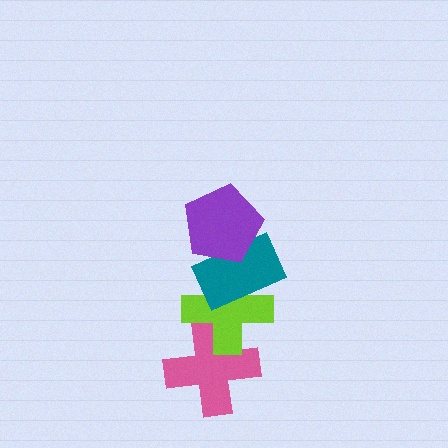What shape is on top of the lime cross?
The teal rectangle is on top of the lime cross.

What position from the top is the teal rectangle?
The teal rectangle is 2nd from the top.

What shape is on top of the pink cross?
The lime cross is on top of the pink cross.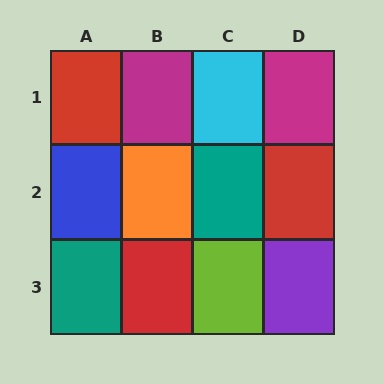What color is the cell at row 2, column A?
Blue.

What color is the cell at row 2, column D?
Red.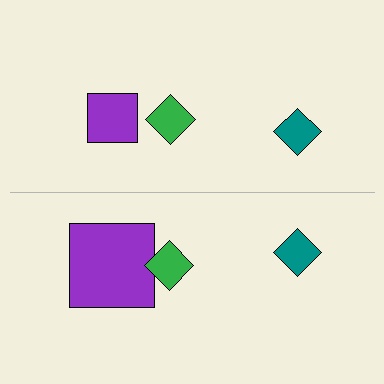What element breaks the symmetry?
The purple square on the bottom side has a different size than its mirror counterpart.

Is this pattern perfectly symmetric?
No, the pattern is not perfectly symmetric. The purple square on the bottom side has a different size than its mirror counterpart.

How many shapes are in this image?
There are 6 shapes in this image.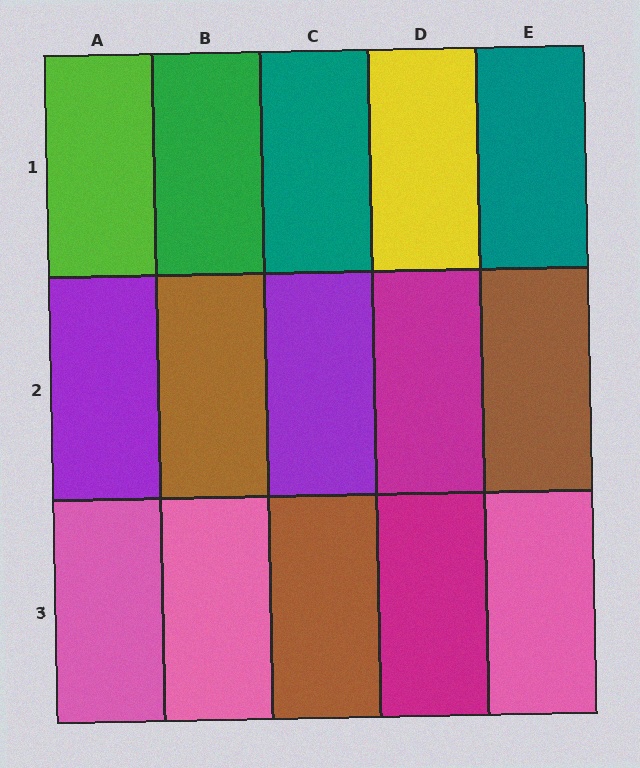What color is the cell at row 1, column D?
Yellow.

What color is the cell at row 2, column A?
Purple.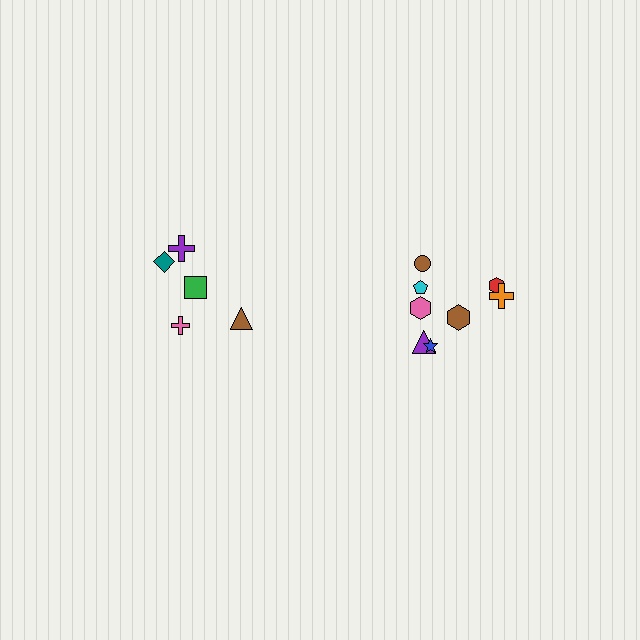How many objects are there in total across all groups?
There are 13 objects.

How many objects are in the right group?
There are 8 objects.